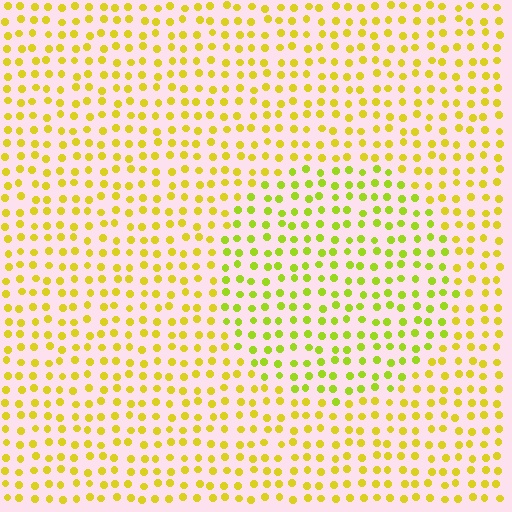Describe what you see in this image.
The image is filled with small yellow elements in a uniform arrangement. A circle-shaped region is visible where the elements are tinted to a slightly different hue, forming a subtle color boundary.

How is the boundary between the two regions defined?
The boundary is defined purely by a slight shift in hue (about 24 degrees). Spacing, size, and orientation are identical on both sides.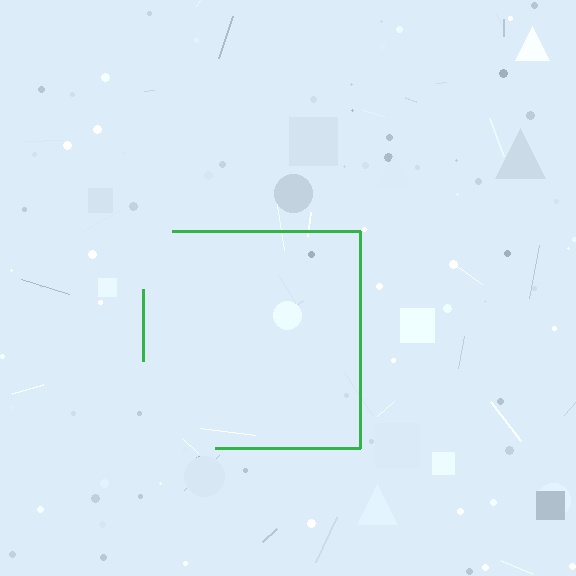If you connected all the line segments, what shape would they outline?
They would outline a square.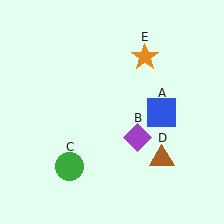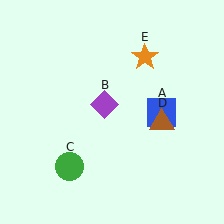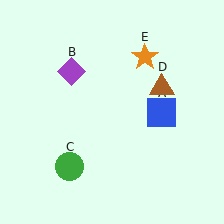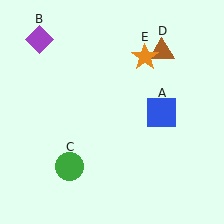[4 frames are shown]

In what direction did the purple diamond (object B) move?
The purple diamond (object B) moved up and to the left.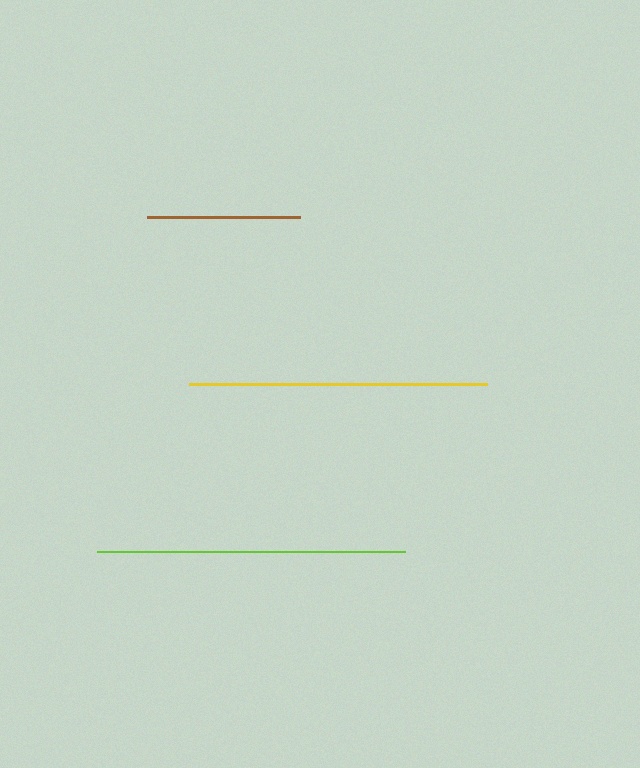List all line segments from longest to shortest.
From longest to shortest: lime, yellow, brown.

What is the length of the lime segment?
The lime segment is approximately 308 pixels long.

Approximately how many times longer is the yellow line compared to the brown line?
The yellow line is approximately 1.9 times the length of the brown line.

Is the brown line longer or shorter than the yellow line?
The yellow line is longer than the brown line.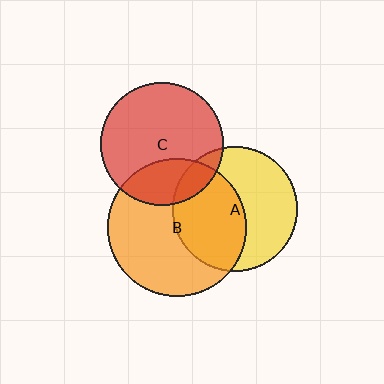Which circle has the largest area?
Circle B (orange).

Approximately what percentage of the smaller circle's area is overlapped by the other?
Approximately 25%.